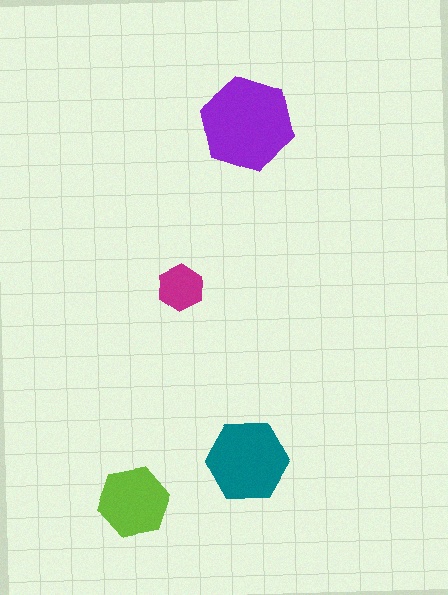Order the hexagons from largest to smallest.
the purple one, the teal one, the lime one, the magenta one.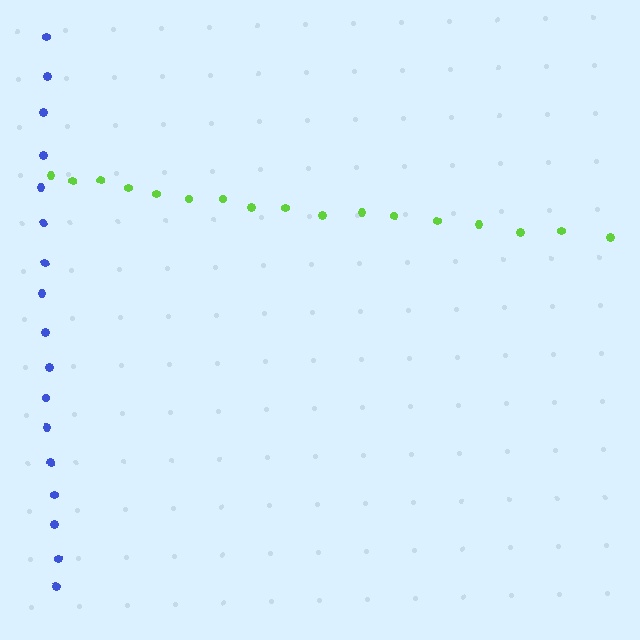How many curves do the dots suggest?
There are 2 distinct paths.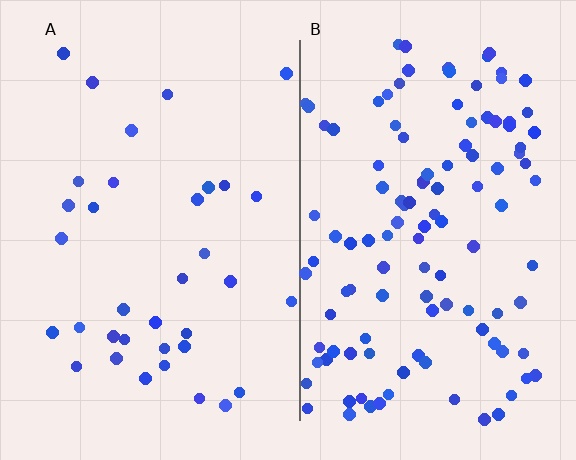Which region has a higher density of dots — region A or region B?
B (the right).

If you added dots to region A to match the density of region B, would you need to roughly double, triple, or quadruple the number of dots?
Approximately triple.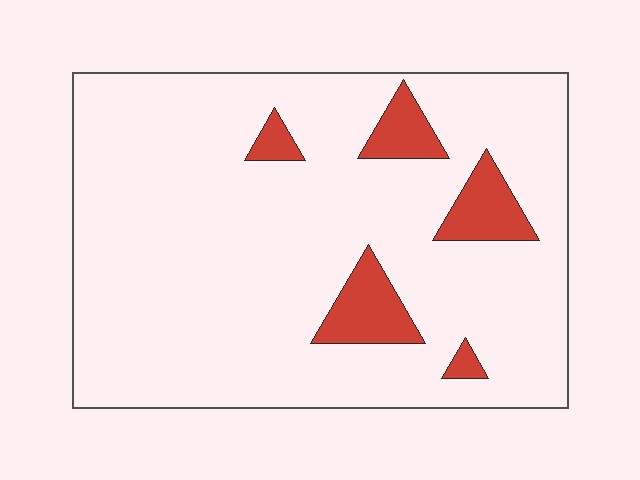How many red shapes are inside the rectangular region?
5.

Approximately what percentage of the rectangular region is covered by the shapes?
Approximately 10%.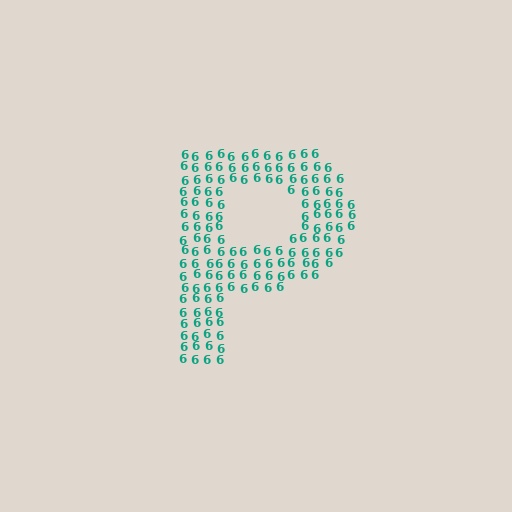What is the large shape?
The large shape is the letter P.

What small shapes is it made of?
It is made of small digit 6's.